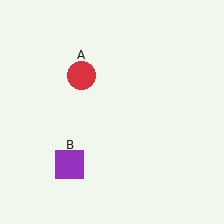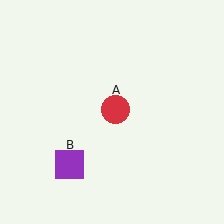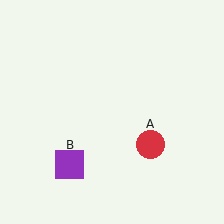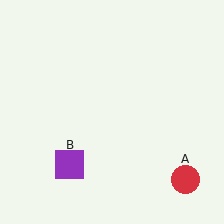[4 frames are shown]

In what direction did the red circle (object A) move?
The red circle (object A) moved down and to the right.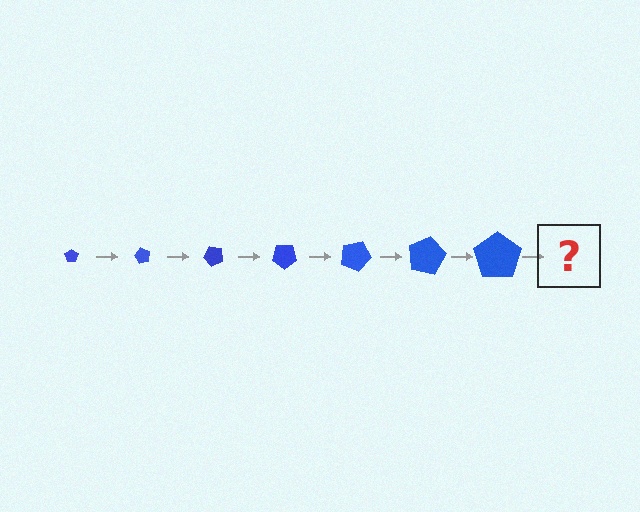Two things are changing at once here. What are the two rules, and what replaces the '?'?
The two rules are that the pentagon grows larger each step and it rotates 60 degrees each step. The '?' should be a pentagon, larger than the previous one and rotated 420 degrees from the start.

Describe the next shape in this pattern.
It should be a pentagon, larger than the previous one and rotated 420 degrees from the start.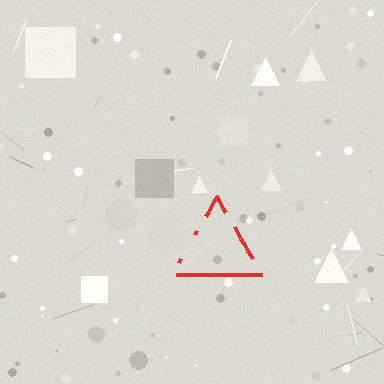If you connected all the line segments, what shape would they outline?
They would outline a triangle.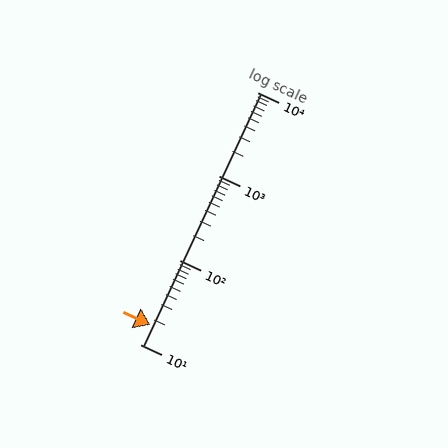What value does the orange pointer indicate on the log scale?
The pointer indicates approximately 17.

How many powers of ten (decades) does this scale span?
The scale spans 3 decades, from 10 to 10000.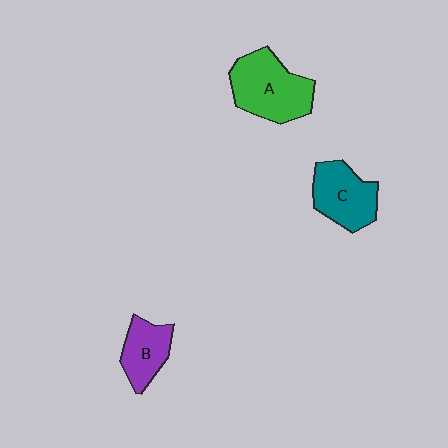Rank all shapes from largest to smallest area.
From largest to smallest: A (green), C (teal), B (purple).